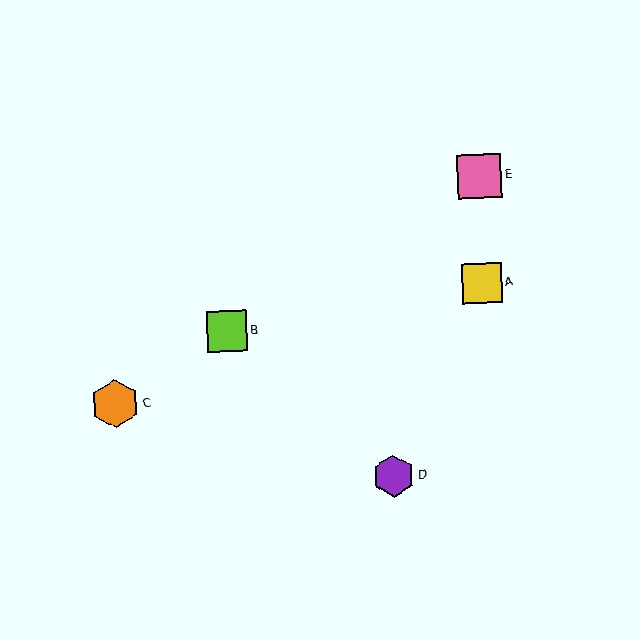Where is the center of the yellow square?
The center of the yellow square is at (482, 283).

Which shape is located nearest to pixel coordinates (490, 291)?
The yellow square (labeled A) at (482, 283) is nearest to that location.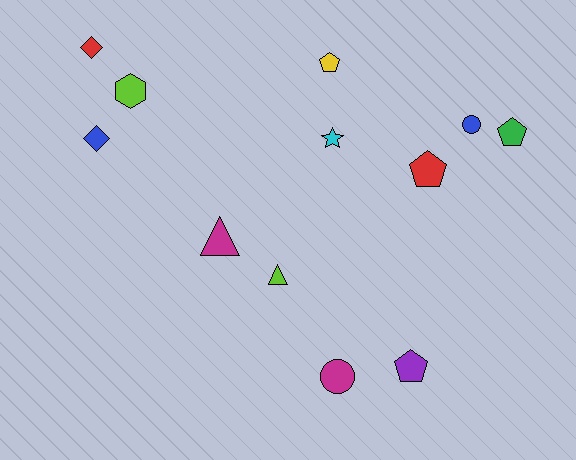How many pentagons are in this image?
There are 4 pentagons.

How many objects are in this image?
There are 12 objects.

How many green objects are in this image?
There is 1 green object.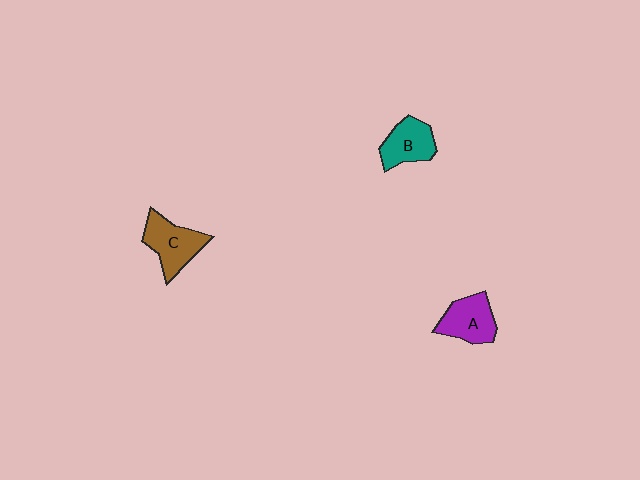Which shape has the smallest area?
Shape B (teal).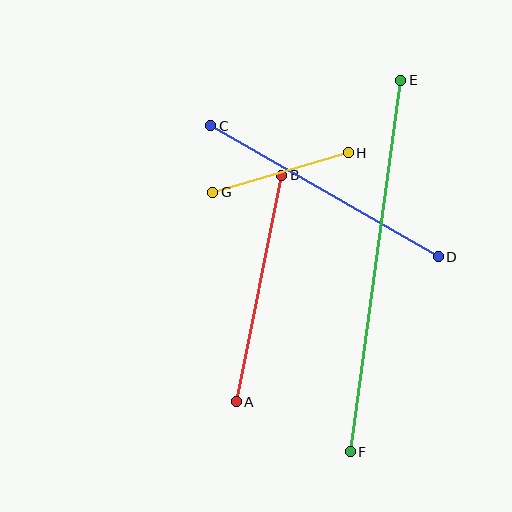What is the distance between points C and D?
The distance is approximately 263 pixels.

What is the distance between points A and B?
The distance is approximately 231 pixels.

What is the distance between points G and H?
The distance is approximately 141 pixels.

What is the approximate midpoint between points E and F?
The midpoint is at approximately (375, 266) pixels.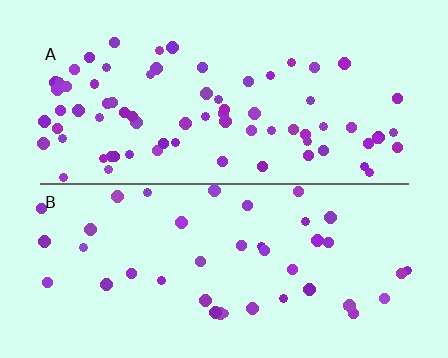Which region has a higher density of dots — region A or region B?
A (the top).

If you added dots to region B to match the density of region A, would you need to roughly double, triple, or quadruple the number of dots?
Approximately double.